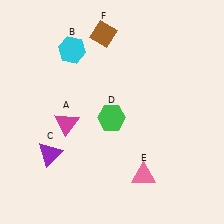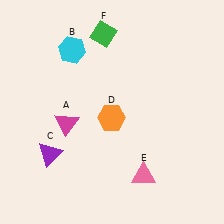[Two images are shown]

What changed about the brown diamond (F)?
In Image 1, F is brown. In Image 2, it changed to green.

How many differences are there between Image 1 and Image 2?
There are 2 differences between the two images.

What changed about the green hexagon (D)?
In Image 1, D is green. In Image 2, it changed to orange.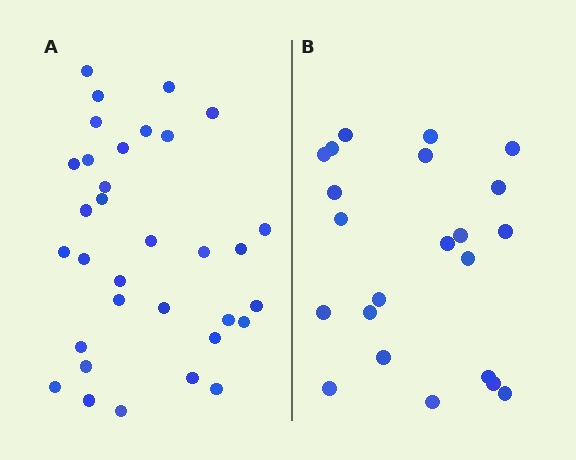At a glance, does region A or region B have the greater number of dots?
Region A (the left region) has more dots.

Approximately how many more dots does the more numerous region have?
Region A has roughly 12 or so more dots than region B.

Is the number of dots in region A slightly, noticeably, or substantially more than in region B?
Region A has substantially more. The ratio is roughly 1.5 to 1.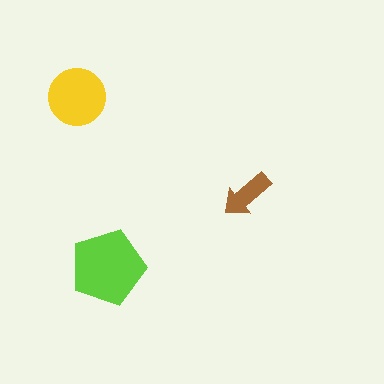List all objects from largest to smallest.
The lime pentagon, the yellow circle, the brown arrow.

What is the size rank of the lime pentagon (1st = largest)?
1st.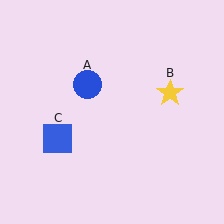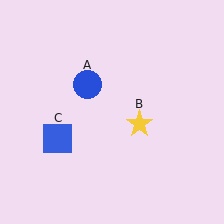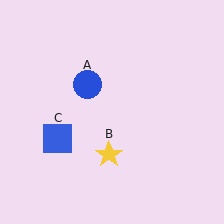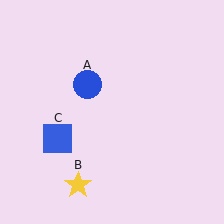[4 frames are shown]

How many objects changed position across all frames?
1 object changed position: yellow star (object B).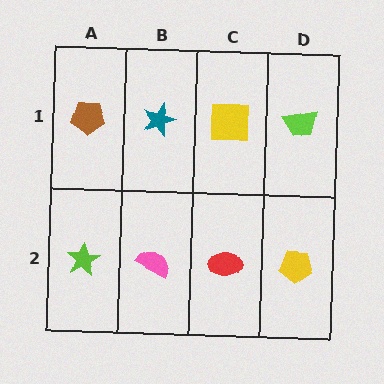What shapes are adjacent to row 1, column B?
A pink semicircle (row 2, column B), a brown pentagon (row 1, column A), a yellow square (row 1, column C).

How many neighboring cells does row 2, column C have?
3.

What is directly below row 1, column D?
A yellow pentagon.